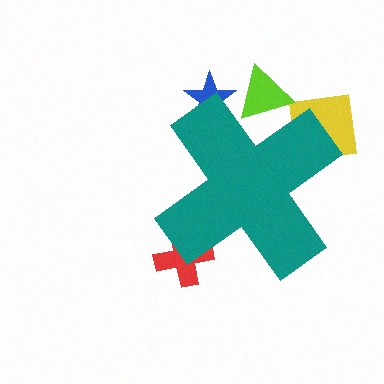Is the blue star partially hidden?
Yes, the blue star is partially hidden behind the teal cross.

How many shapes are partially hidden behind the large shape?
4 shapes are partially hidden.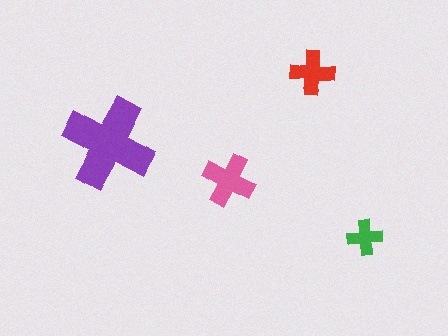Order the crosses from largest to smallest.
the purple one, the pink one, the red one, the green one.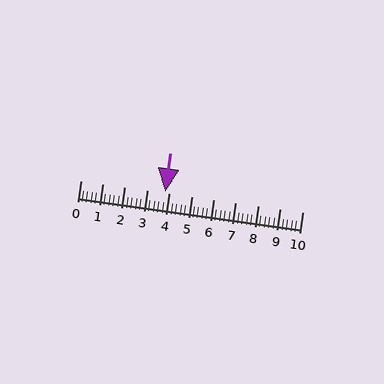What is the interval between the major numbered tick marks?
The major tick marks are spaced 1 units apart.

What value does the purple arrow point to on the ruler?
The purple arrow points to approximately 3.8.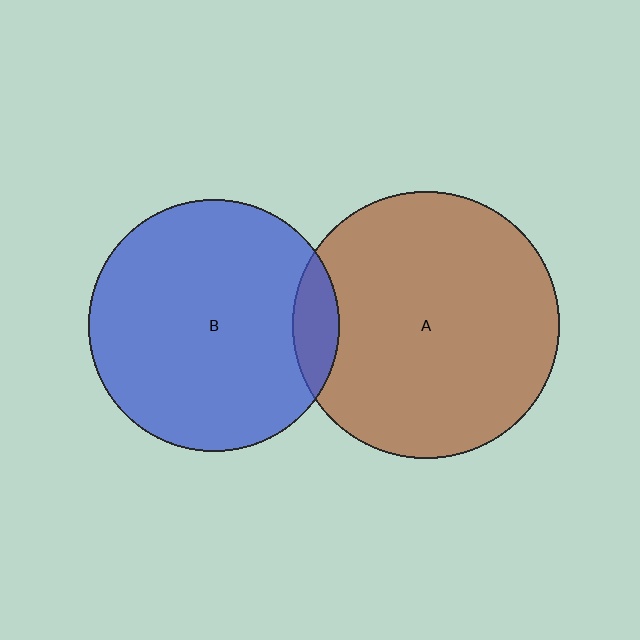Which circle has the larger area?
Circle A (brown).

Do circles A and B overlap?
Yes.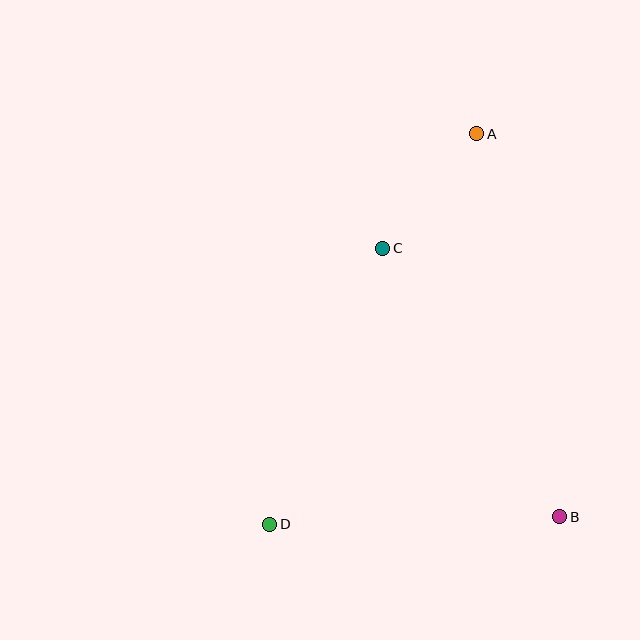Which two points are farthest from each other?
Points A and D are farthest from each other.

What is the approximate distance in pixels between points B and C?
The distance between B and C is approximately 322 pixels.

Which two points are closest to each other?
Points A and C are closest to each other.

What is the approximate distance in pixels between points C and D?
The distance between C and D is approximately 298 pixels.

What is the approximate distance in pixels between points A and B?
The distance between A and B is approximately 392 pixels.